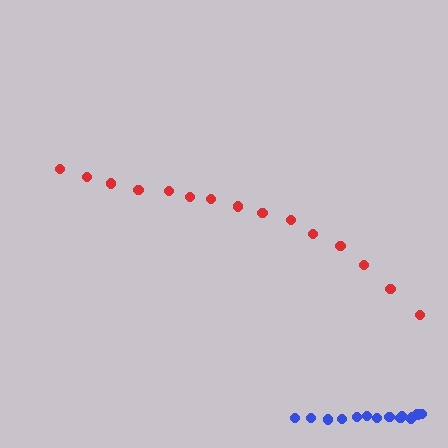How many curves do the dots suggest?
There are 2 distinct paths.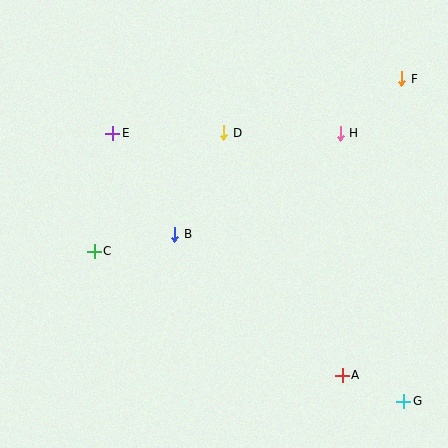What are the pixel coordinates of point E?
Point E is at (113, 133).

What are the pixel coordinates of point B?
Point B is at (175, 234).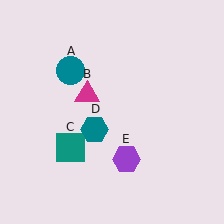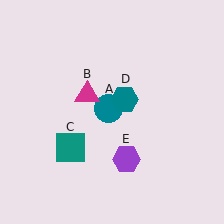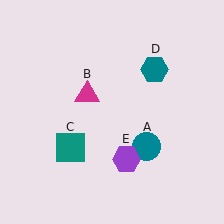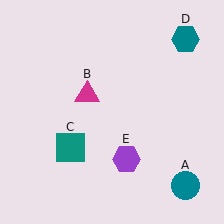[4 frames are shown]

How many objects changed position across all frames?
2 objects changed position: teal circle (object A), teal hexagon (object D).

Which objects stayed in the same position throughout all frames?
Magenta triangle (object B) and teal square (object C) and purple hexagon (object E) remained stationary.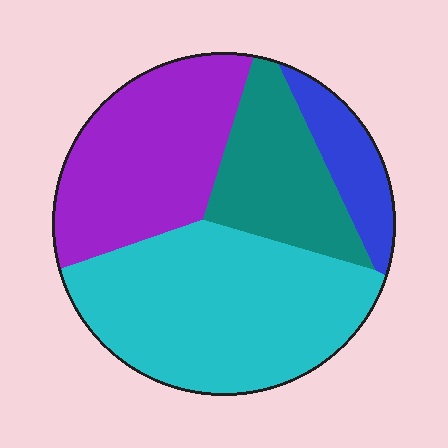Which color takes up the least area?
Blue, at roughly 10%.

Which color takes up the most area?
Cyan, at roughly 40%.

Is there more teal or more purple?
Purple.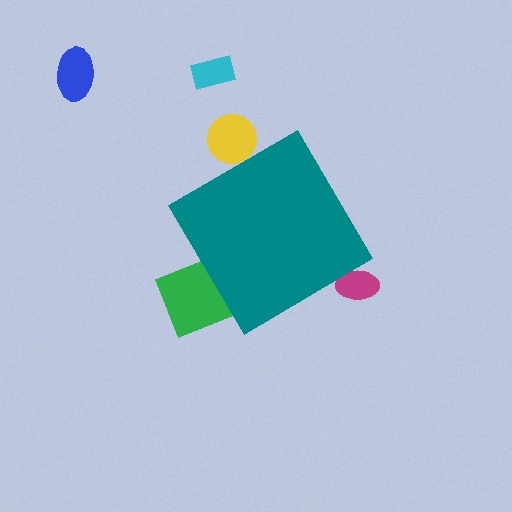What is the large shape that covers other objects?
A teal diamond.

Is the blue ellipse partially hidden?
No, the blue ellipse is fully visible.